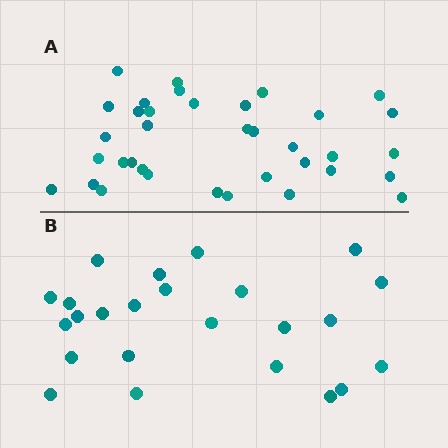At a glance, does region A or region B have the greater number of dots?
Region A (the top region) has more dots.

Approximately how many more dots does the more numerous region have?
Region A has roughly 12 or so more dots than region B.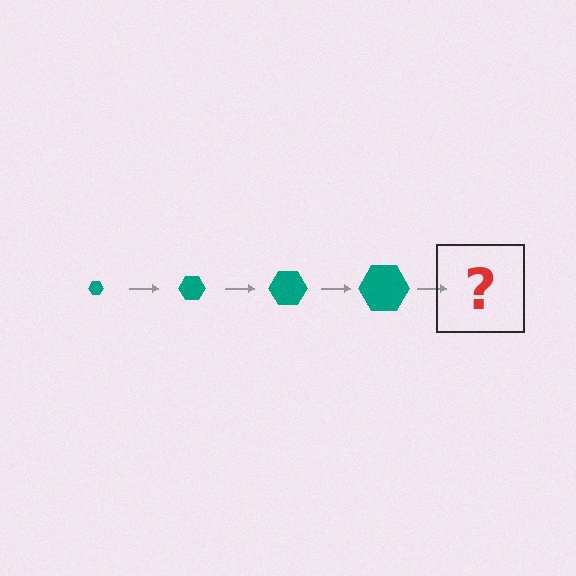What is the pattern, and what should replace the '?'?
The pattern is that the hexagon gets progressively larger each step. The '?' should be a teal hexagon, larger than the previous one.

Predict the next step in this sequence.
The next step is a teal hexagon, larger than the previous one.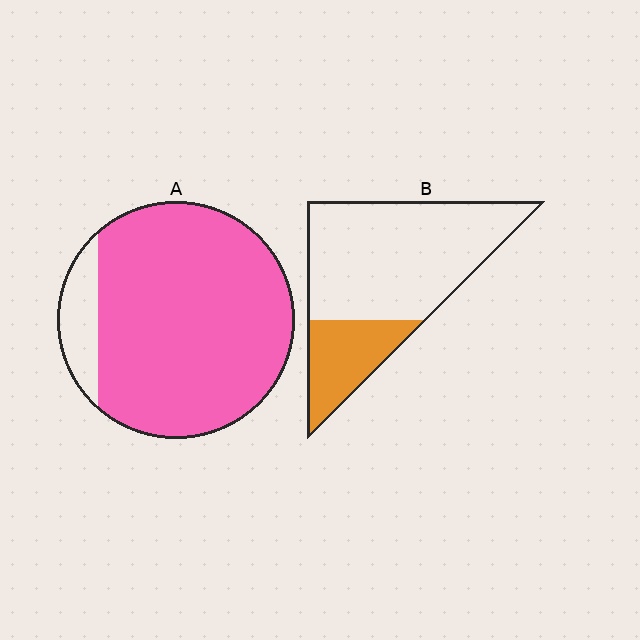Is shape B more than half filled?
No.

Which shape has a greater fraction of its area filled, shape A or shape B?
Shape A.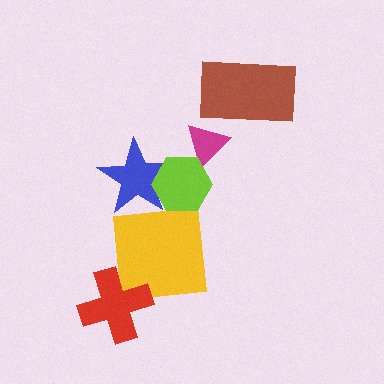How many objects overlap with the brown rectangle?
0 objects overlap with the brown rectangle.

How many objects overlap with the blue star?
1 object overlaps with the blue star.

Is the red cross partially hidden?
No, no other shape covers it.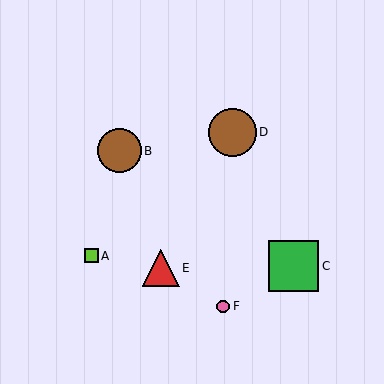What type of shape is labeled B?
Shape B is a brown circle.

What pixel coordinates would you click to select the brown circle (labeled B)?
Click at (120, 151) to select the brown circle B.